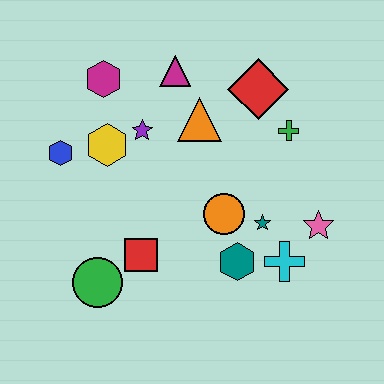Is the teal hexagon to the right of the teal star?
No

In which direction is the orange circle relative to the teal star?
The orange circle is to the left of the teal star.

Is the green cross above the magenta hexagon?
No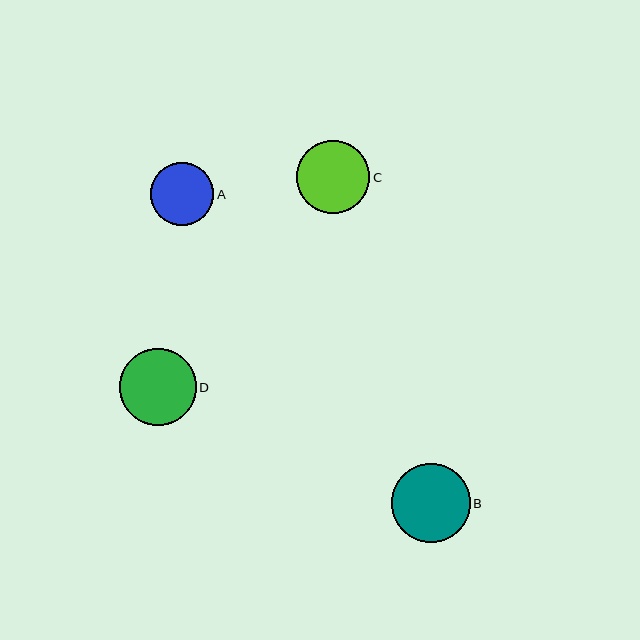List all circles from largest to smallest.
From largest to smallest: B, D, C, A.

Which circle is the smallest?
Circle A is the smallest with a size of approximately 63 pixels.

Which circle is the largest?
Circle B is the largest with a size of approximately 79 pixels.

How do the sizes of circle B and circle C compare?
Circle B and circle C are approximately the same size.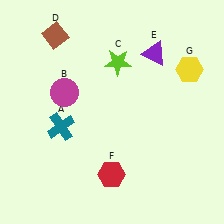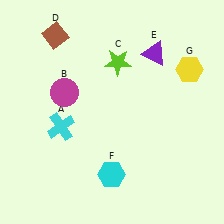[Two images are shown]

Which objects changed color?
A changed from teal to cyan. F changed from red to cyan.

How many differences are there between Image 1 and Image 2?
There are 2 differences between the two images.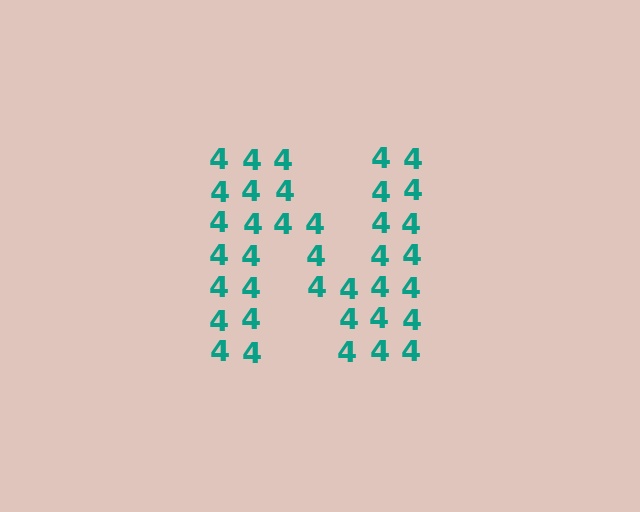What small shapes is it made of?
It is made of small digit 4's.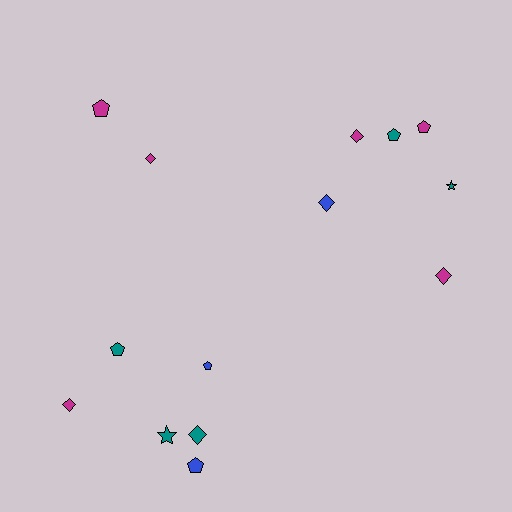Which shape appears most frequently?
Pentagon, with 6 objects.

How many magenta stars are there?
There are no magenta stars.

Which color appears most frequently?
Magenta, with 6 objects.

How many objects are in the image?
There are 14 objects.